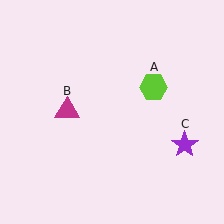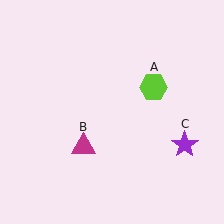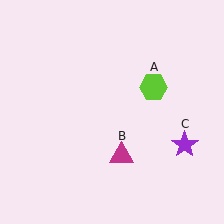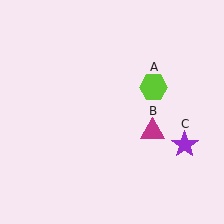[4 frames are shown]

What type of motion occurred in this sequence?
The magenta triangle (object B) rotated counterclockwise around the center of the scene.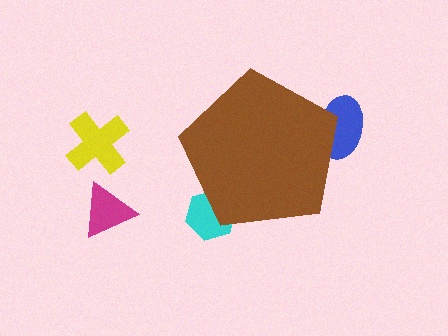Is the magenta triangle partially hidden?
No, the magenta triangle is fully visible.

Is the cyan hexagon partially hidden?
Yes, the cyan hexagon is partially hidden behind the brown pentagon.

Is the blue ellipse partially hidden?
Yes, the blue ellipse is partially hidden behind the brown pentagon.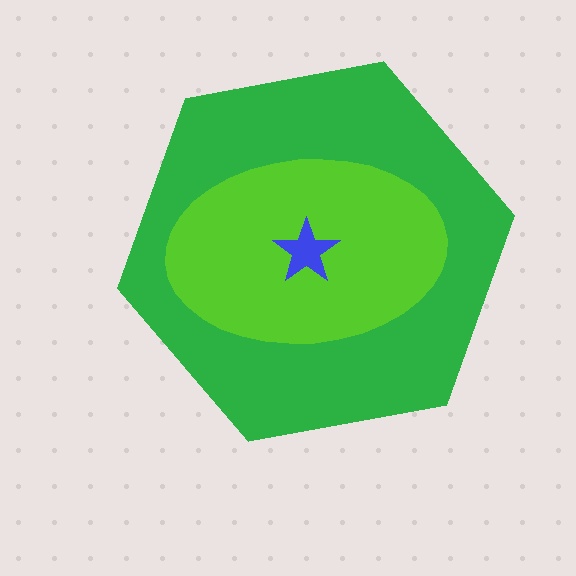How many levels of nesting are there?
3.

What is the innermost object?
The blue star.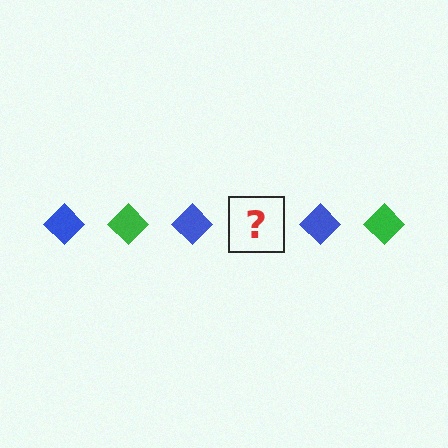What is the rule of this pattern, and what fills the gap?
The rule is that the pattern cycles through blue, green diamonds. The gap should be filled with a green diamond.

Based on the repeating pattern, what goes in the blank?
The blank should be a green diamond.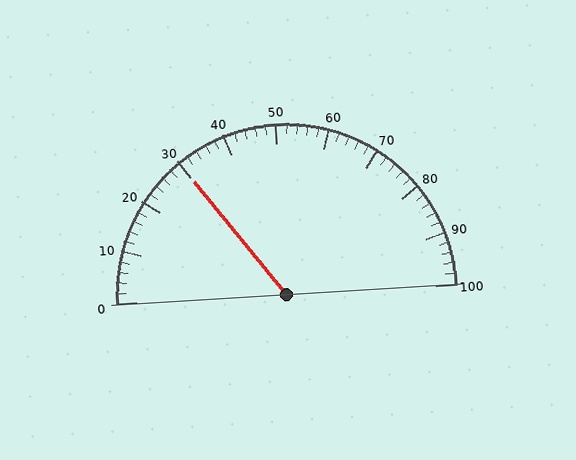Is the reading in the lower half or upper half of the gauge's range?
The reading is in the lower half of the range (0 to 100).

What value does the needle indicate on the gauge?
The needle indicates approximately 30.